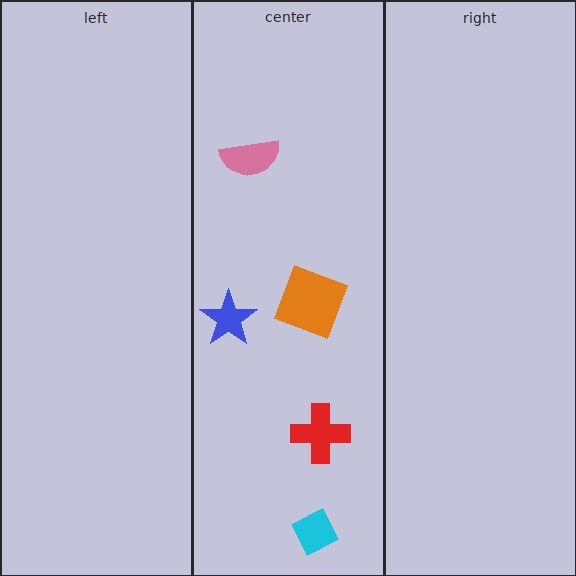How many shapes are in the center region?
5.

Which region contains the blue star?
The center region.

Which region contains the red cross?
The center region.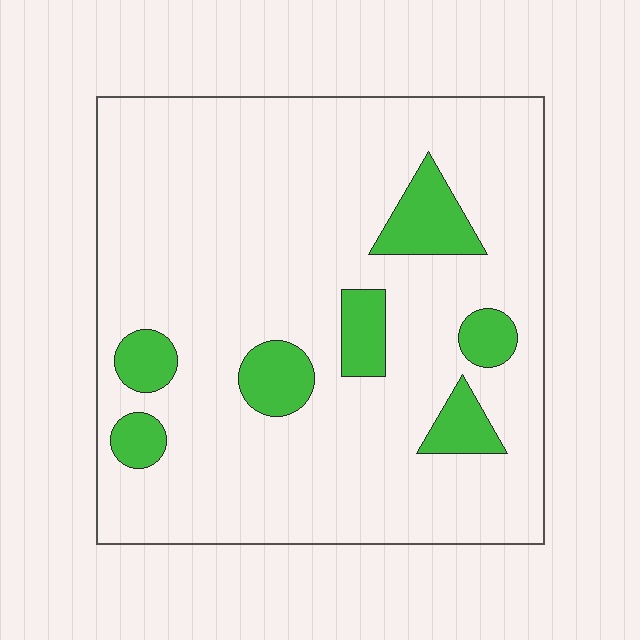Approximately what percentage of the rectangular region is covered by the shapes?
Approximately 15%.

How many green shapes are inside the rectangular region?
7.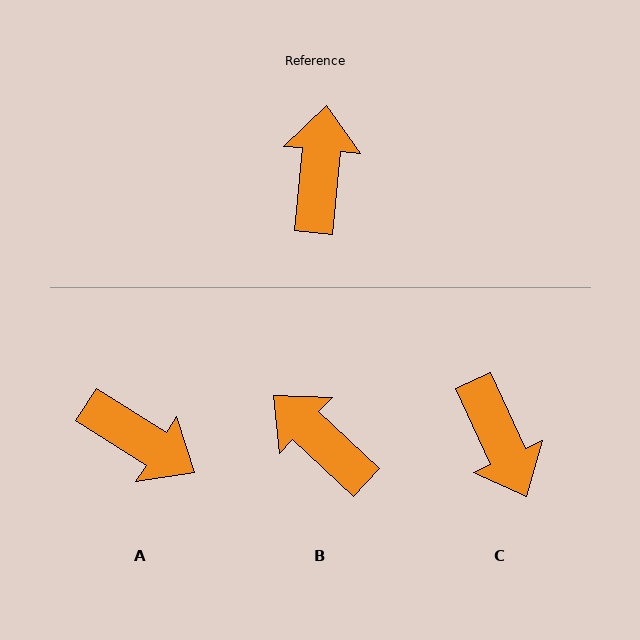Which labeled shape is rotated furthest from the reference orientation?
C, about 150 degrees away.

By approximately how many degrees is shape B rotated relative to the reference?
Approximately 53 degrees counter-clockwise.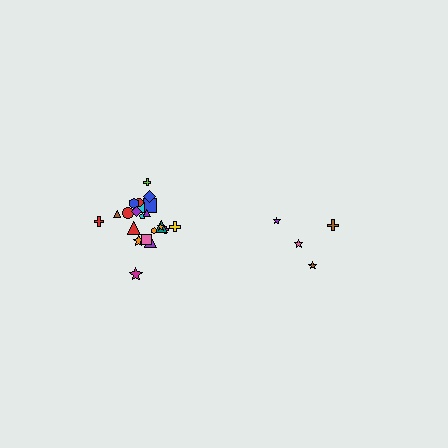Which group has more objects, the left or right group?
The left group.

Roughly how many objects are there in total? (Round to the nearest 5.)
Roughly 25 objects in total.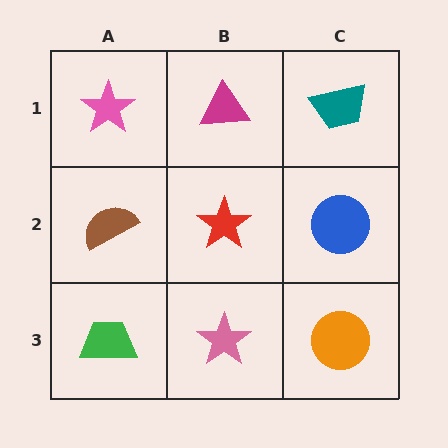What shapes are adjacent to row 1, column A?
A brown semicircle (row 2, column A), a magenta triangle (row 1, column B).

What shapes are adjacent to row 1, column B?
A red star (row 2, column B), a pink star (row 1, column A), a teal trapezoid (row 1, column C).